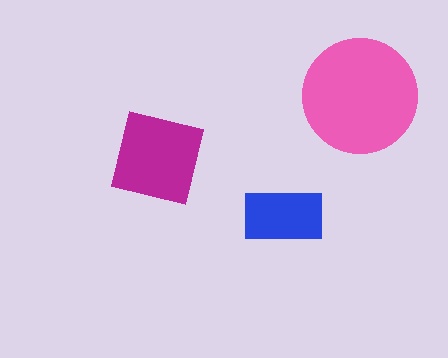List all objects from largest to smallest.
The pink circle, the magenta square, the blue rectangle.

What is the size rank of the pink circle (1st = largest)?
1st.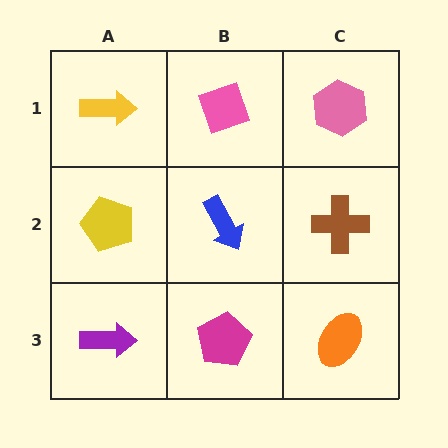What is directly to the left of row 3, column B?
A purple arrow.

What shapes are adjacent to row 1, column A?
A yellow pentagon (row 2, column A), a pink diamond (row 1, column B).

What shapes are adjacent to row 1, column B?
A blue arrow (row 2, column B), a yellow arrow (row 1, column A), a pink hexagon (row 1, column C).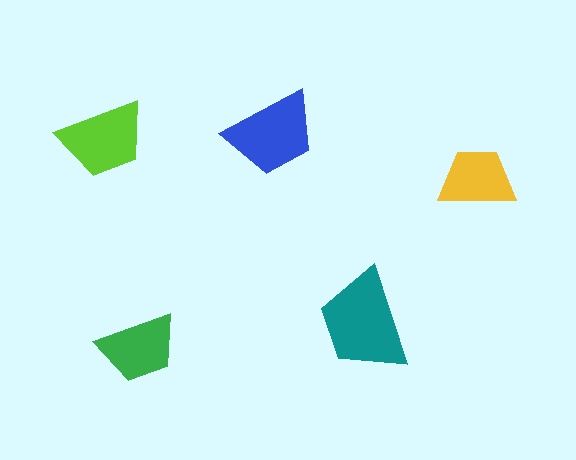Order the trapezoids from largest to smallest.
the teal one, the blue one, the lime one, the green one, the yellow one.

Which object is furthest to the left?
The lime trapezoid is leftmost.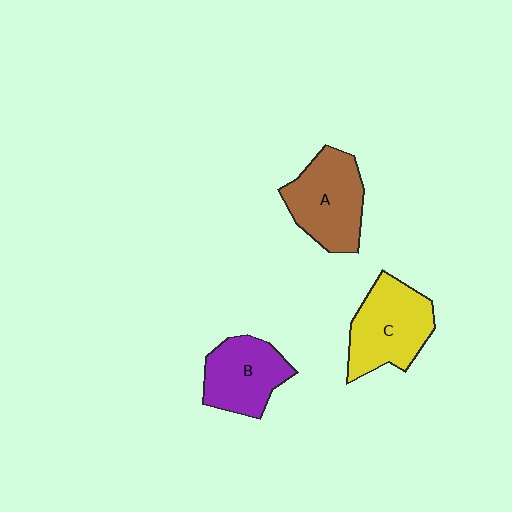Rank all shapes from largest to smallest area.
From largest to smallest: C (yellow), A (brown), B (purple).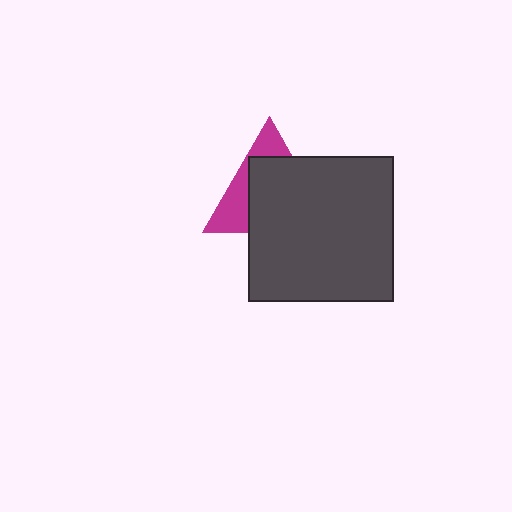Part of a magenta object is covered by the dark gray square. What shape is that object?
It is a triangle.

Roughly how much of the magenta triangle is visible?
A small part of it is visible (roughly 35%).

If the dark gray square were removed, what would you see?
You would see the complete magenta triangle.